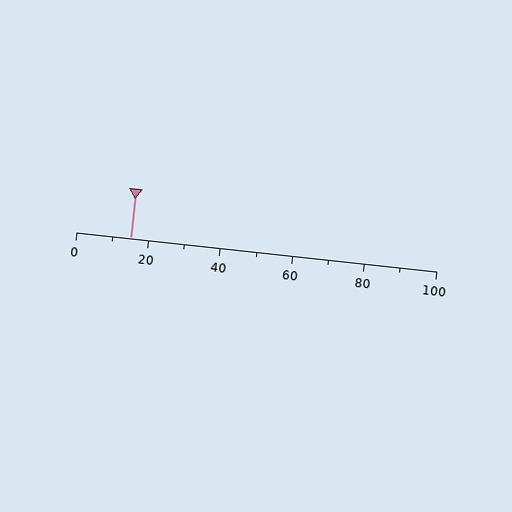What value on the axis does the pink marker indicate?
The marker indicates approximately 15.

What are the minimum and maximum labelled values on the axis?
The axis runs from 0 to 100.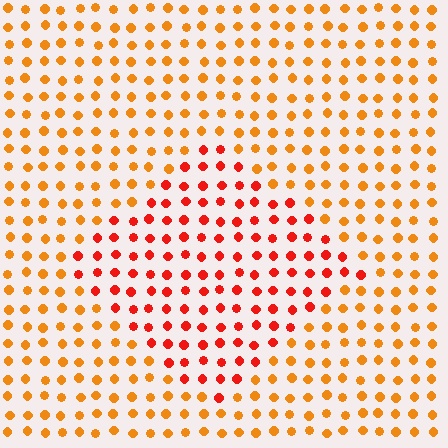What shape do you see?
I see a diamond.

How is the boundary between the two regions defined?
The boundary is defined purely by a slight shift in hue (about 31 degrees). Spacing, size, and orientation are identical on both sides.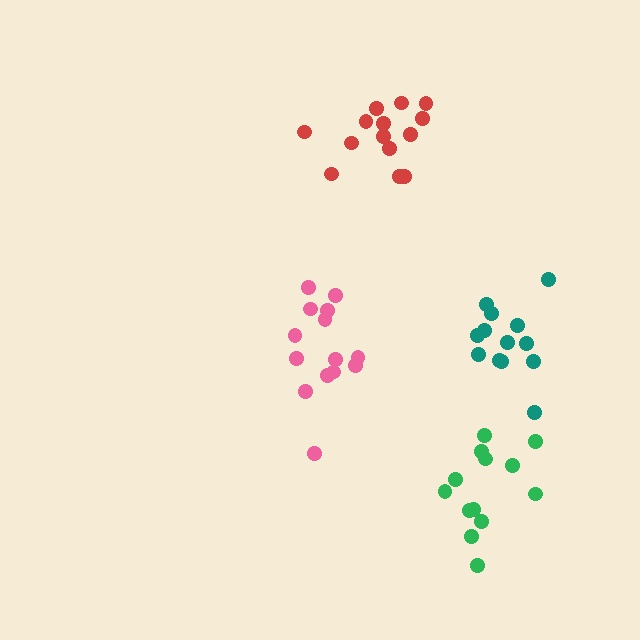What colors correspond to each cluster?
The clusters are colored: green, red, teal, pink.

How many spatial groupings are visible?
There are 4 spatial groupings.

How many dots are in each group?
Group 1: 13 dots, Group 2: 14 dots, Group 3: 13 dots, Group 4: 14 dots (54 total).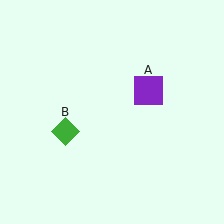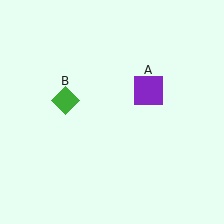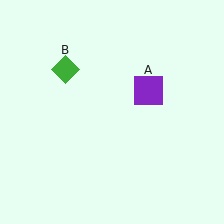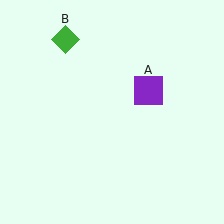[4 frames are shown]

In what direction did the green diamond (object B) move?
The green diamond (object B) moved up.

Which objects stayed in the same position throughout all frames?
Purple square (object A) remained stationary.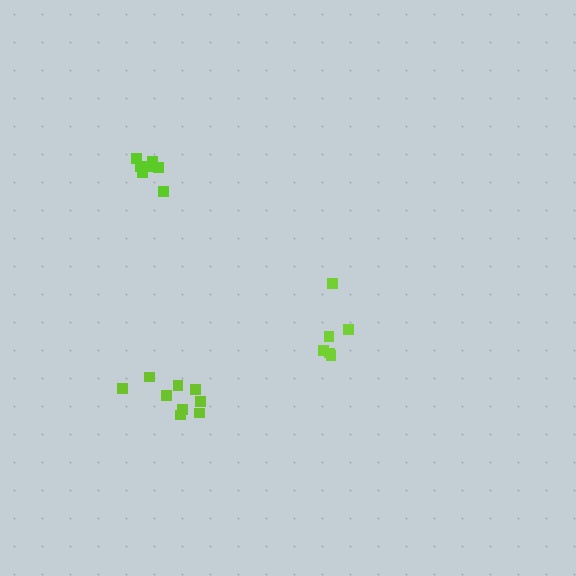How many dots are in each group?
Group 1: 6 dots, Group 2: 9 dots, Group 3: 7 dots (22 total).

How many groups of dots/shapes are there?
There are 3 groups.